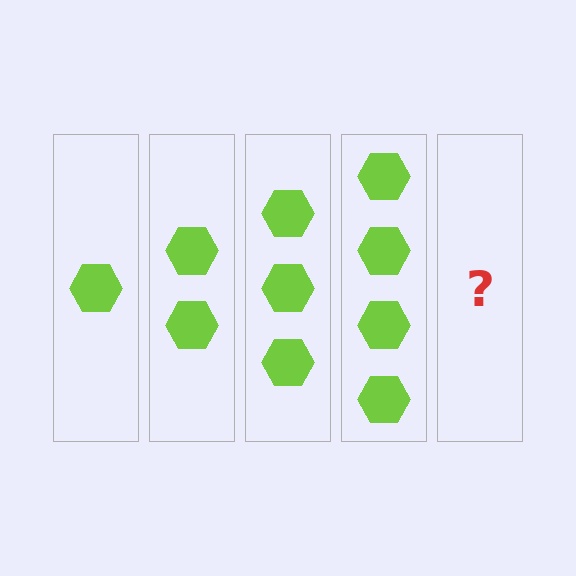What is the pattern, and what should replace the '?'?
The pattern is that each step adds one more hexagon. The '?' should be 5 hexagons.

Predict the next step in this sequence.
The next step is 5 hexagons.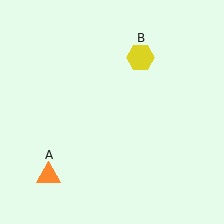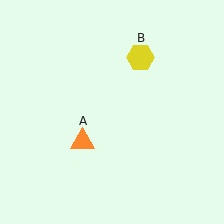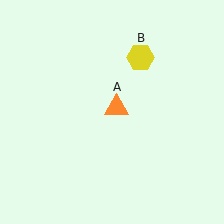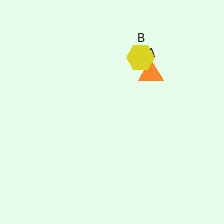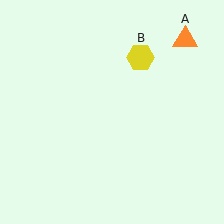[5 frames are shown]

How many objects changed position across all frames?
1 object changed position: orange triangle (object A).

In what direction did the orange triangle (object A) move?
The orange triangle (object A) moved up and to the right.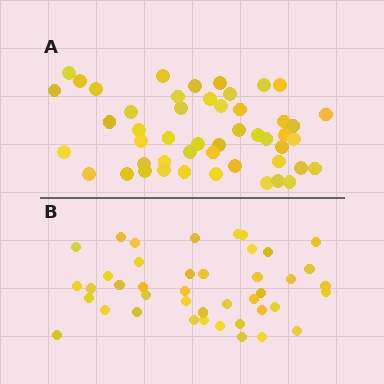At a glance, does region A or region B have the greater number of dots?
Region A (the top region) has more dots.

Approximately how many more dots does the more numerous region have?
Region A has roughly 8 or so more dots than region B.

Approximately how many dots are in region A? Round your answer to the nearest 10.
About 50 dots. (The exact count is 49, which rounds to 50.)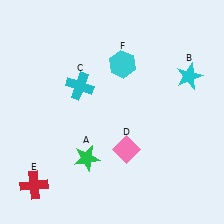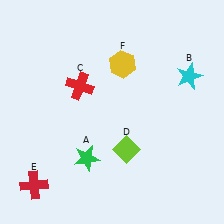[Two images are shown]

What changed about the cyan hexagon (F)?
In Image 1, F is cyan. In Image 2, it changed to yellow.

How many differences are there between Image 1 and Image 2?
There are 3 differences between the two images.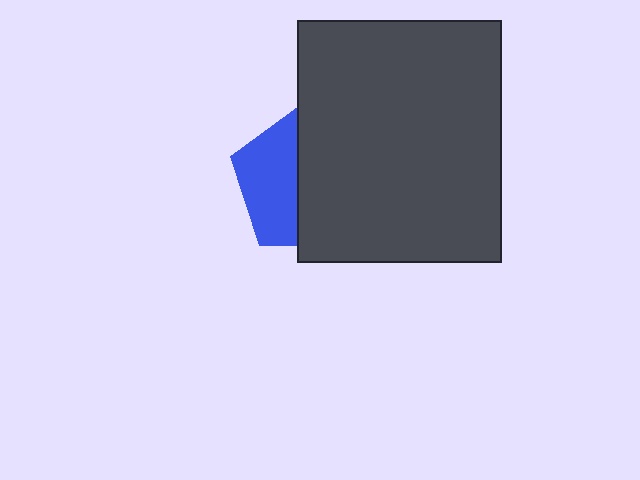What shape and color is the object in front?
The object in front is a dark gray rectangle.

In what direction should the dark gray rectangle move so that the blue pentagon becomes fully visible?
The dark gray rectangle should move right. That is the shortest direction to clear the overlap and leave the blue pentagon fully visible.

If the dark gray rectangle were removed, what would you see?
You would see the complete blue pentagon.